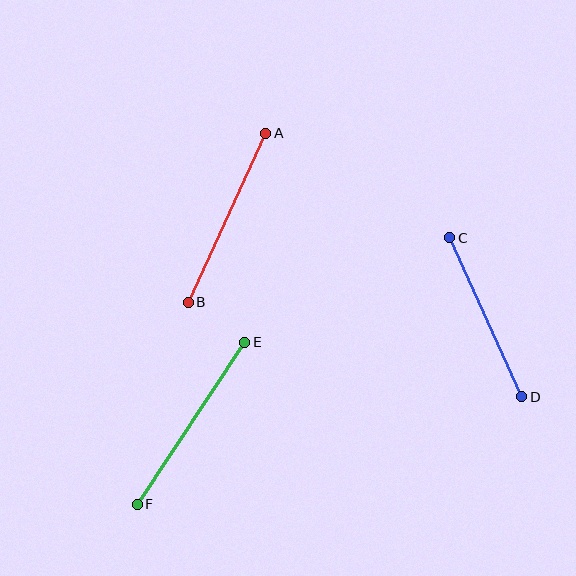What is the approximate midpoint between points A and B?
The midpoint is at approximately (227, 218) pixels.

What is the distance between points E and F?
The distance is approximately 194 pixels.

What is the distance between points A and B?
The distance is approximately 186 pixels.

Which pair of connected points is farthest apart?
Points E and F are farthest apart.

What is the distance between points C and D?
The distance is approximately 175 pixels.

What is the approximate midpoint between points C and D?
The midpoint is at approximately (486, 317) pixels.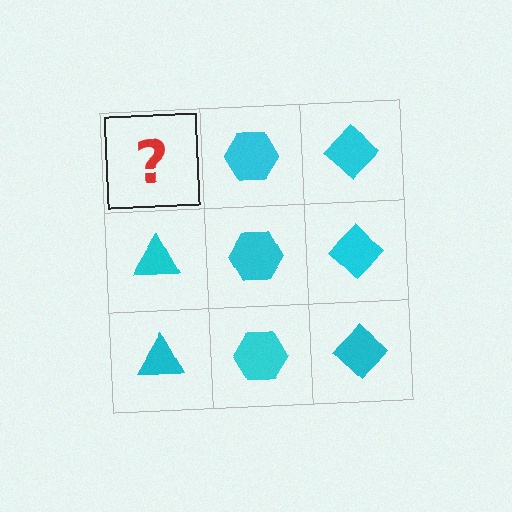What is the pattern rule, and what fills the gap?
The rule is that each column has a consistent shape. The gap should be filled with a cyan triangle.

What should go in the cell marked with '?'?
The missing cell should contain a cyan triangle.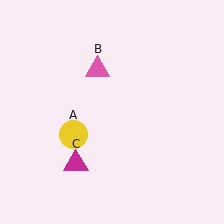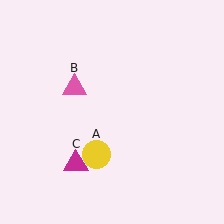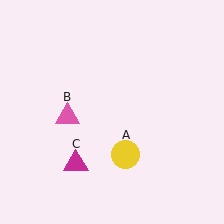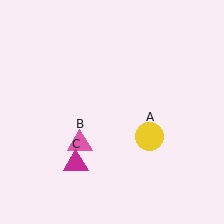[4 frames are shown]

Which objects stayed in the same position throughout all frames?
Magenta triangle (object C) remained stationary.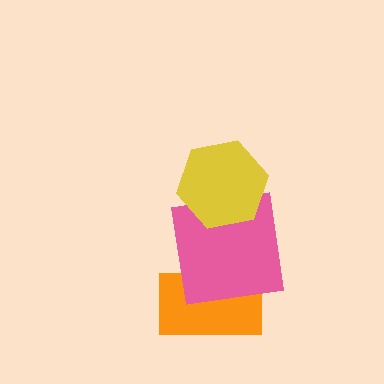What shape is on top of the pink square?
The yellow hexagon is on top of the pink square.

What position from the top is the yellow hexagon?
The yellow hexagon is 1st from the top.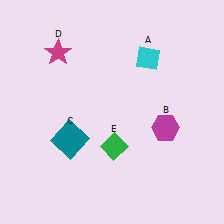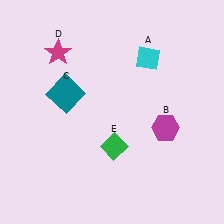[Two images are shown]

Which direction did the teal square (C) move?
The teal square (C) moved up.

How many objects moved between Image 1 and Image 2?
1 object moved between the two images.